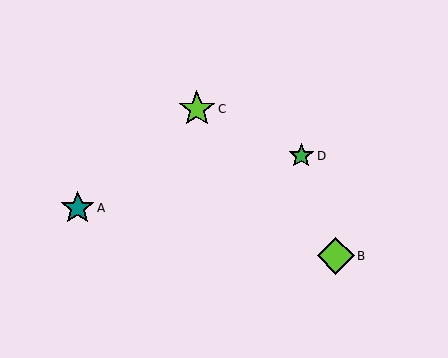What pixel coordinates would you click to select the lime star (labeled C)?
Click at (197, 109) to select the lime star C.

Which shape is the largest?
The lime diamond (labeled B) is the largest.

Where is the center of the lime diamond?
The center of the lime diamond is at (336, 256).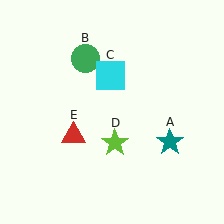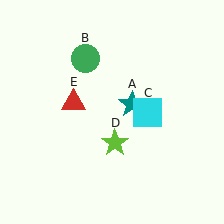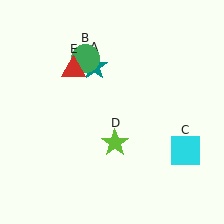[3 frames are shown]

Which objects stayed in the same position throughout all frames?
Green circle (object B) and lime star (object D) remained stationary.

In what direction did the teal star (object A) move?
The teal star (object A) moved up and to the left.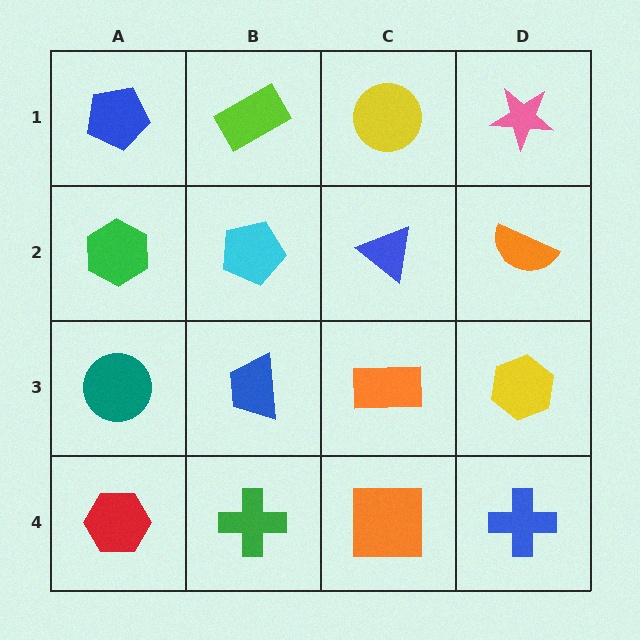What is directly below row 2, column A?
A teal circle.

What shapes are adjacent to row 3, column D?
An orange semicircle (row 2, column D), a blue cross (row 4, column D), an orange rectangle (row 3, column C).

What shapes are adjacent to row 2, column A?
A blue pentagon (row 1, column A), a teal circle (row 3, column A), a cyan pentagon (row 2, column B).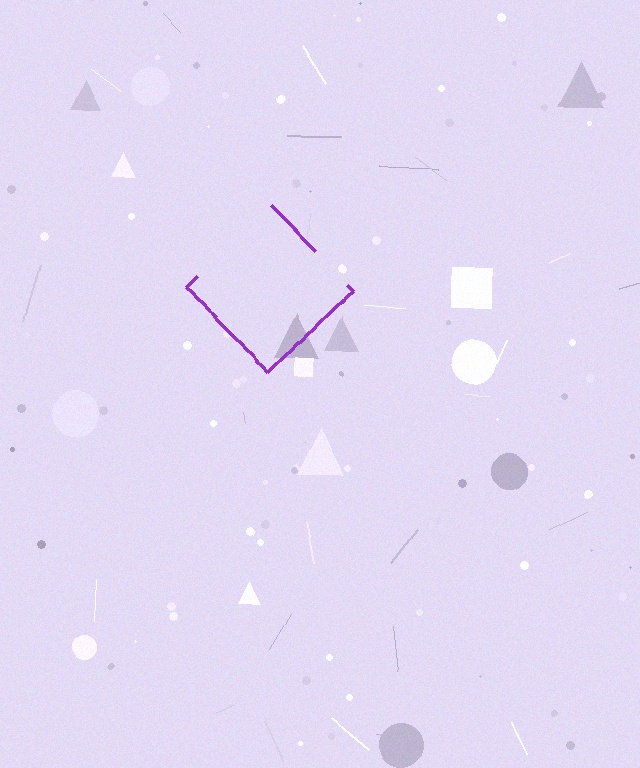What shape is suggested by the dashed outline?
The dashed outline suggests a diamond.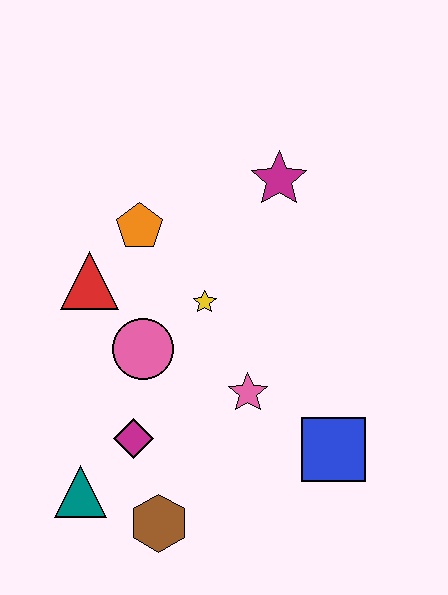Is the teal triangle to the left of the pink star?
Yes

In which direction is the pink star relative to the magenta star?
The pink star is below the magenta star.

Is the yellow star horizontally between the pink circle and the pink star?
Yes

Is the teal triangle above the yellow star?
No